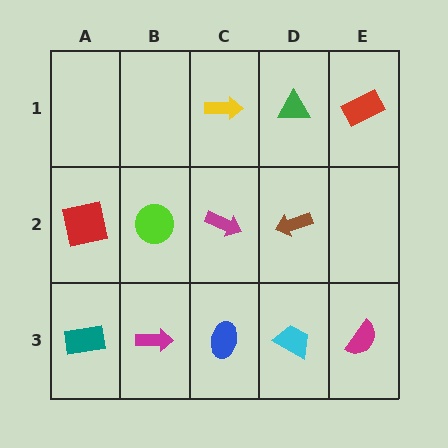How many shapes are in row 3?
5 shapes.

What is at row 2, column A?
A red square.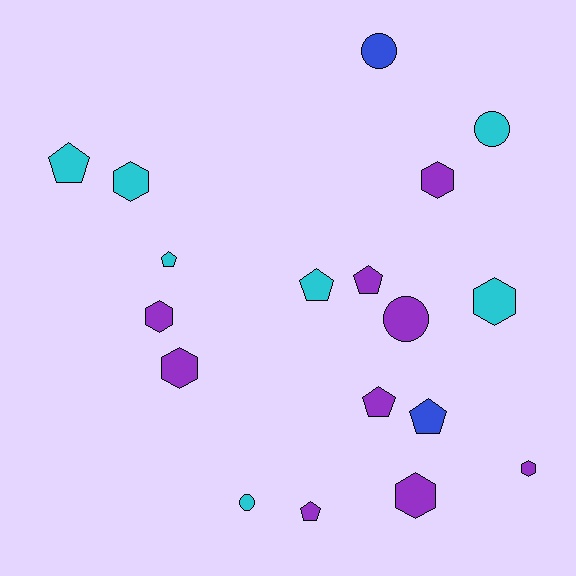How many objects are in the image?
There are 18 objects.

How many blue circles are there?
There is 1 blue circle.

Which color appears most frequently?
Purple, with 9 objects.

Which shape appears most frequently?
Hexagon, with 7 objects.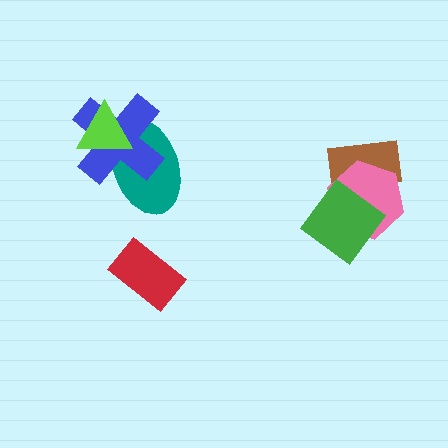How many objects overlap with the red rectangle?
0 objects overlap with the red rectangle.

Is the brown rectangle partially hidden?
Yes, it is partially covered by another shape.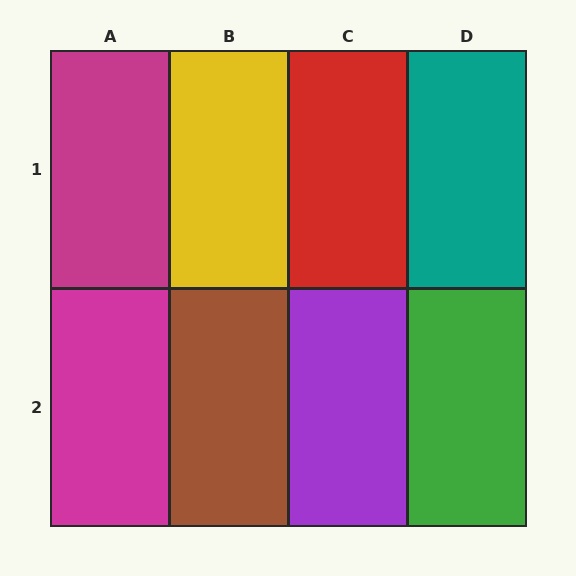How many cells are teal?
1 cell is teal.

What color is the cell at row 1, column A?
Magenta.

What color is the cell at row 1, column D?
Teal.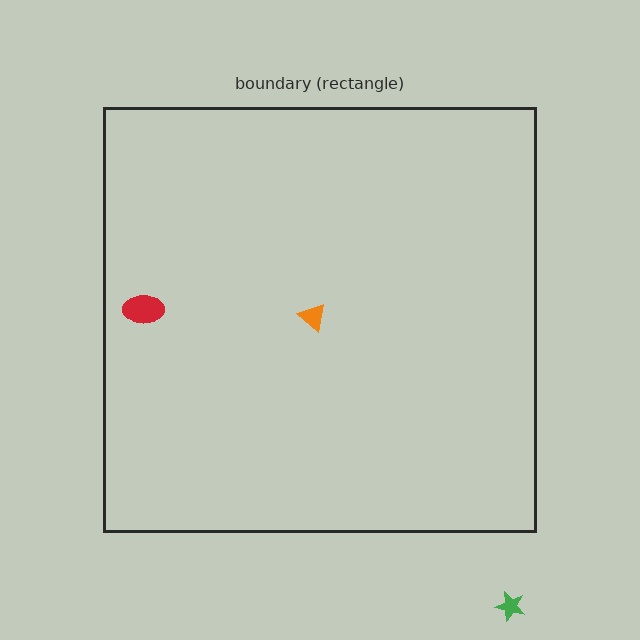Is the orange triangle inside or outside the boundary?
Inside.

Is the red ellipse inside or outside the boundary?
Inside.